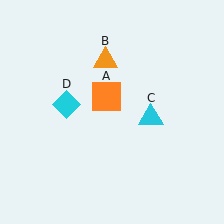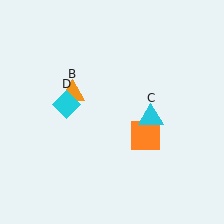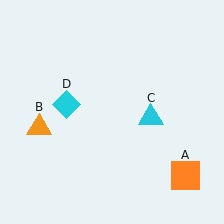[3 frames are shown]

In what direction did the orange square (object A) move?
The orange square (object A) moved down and to the right.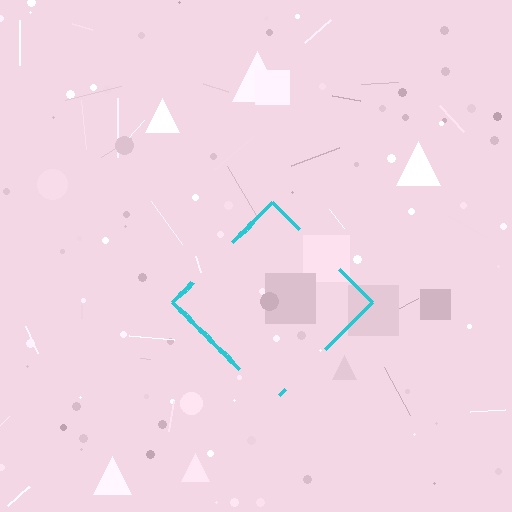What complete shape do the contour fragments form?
The contour fragments form a diamond.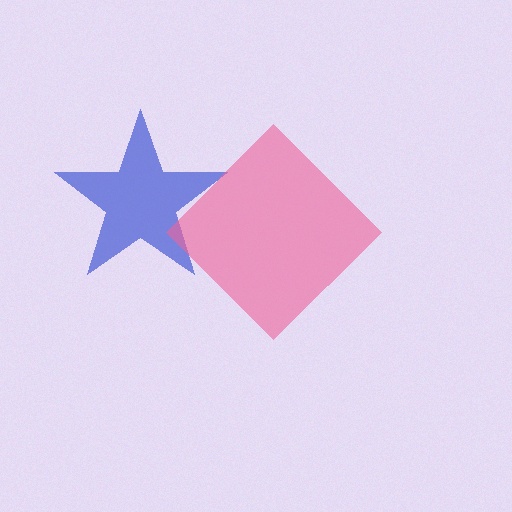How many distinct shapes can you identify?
There are 2 distinct shapes: a blue star, a pink diamond.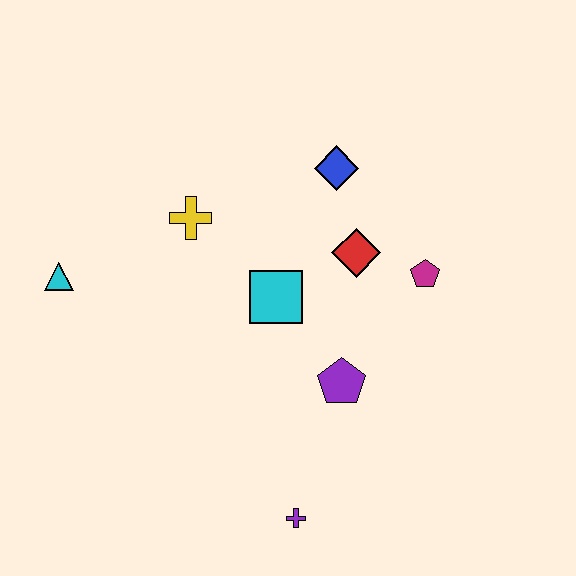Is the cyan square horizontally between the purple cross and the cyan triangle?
Yes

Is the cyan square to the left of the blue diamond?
Yes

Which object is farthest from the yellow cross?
The purple cross is farthest from the yellow cross.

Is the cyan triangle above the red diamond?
No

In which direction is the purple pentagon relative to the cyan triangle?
The purple pentagon is to the right of the cyan triangle.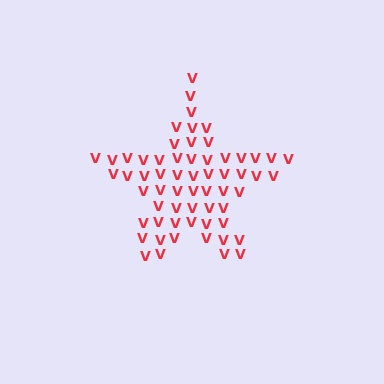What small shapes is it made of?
It is made of small letter V's.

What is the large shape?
The large shape is a star.